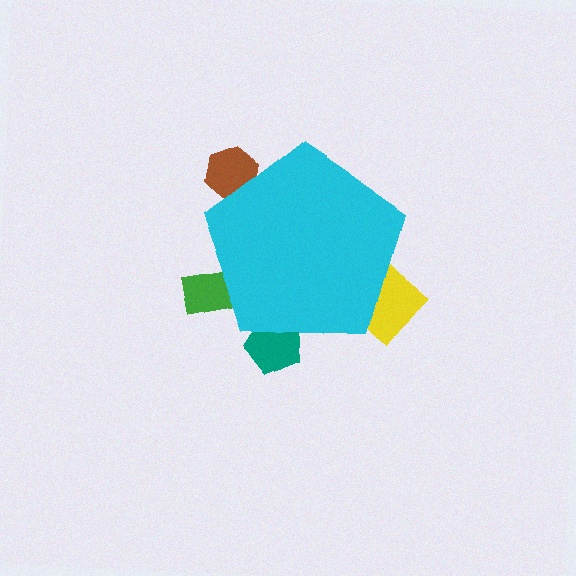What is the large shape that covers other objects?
A cyan pentagon.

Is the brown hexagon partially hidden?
Yes, the brown hexagon is partially hidden behind the cyan pentagon.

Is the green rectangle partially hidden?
Yes, the green rectangle is partially hidden behind the cyan pentagon.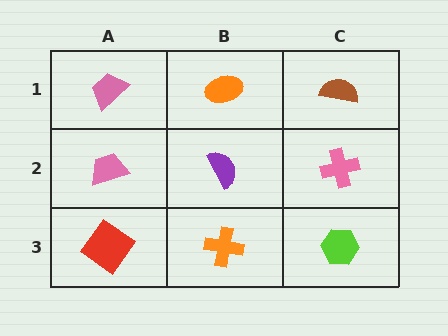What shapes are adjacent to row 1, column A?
A pink trapezoid (row 2, column A), an orange ellipse (row 1, column B).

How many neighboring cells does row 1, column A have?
2.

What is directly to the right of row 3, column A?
An orange cross.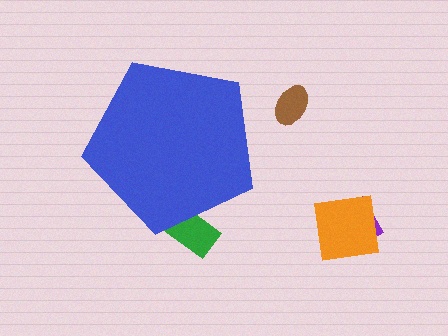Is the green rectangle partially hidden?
Yes, the green rectangle is partially hidden behind the blue pentagon.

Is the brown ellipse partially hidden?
No, the brown ellipse is fully visible.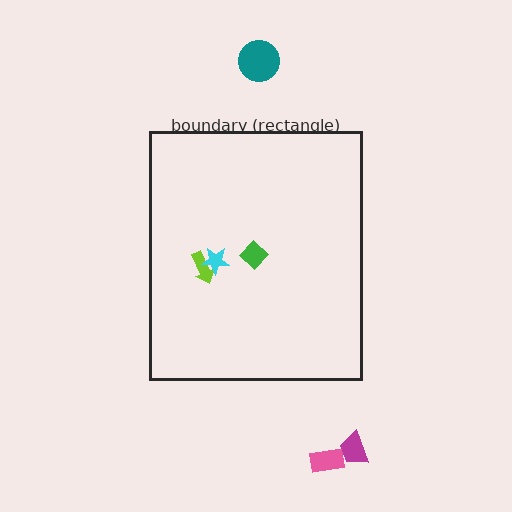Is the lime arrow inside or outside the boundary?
Inside.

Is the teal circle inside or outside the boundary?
Outside.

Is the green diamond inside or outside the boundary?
Inside.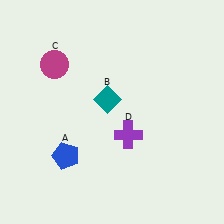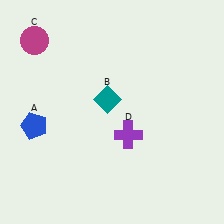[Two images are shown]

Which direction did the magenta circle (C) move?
The magenta circle (C) moved up.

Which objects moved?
The objects that moved are: the blue pentagon (A), the magenta circle (C).